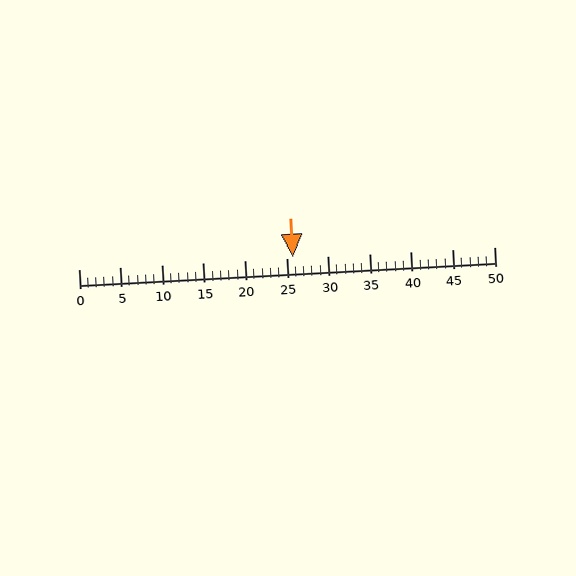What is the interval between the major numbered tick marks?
The major tick marks are spaced 5 units apart.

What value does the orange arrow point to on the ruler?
The orange arrow points to approximately 26.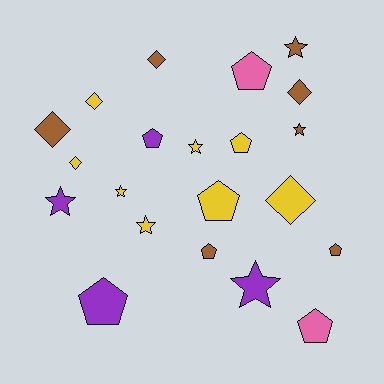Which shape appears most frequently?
Pentagon, with 8 objects.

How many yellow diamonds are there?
There are 3 yellow diamonds.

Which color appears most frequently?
Yellow, with 8 objects.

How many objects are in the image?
There are 21 objects.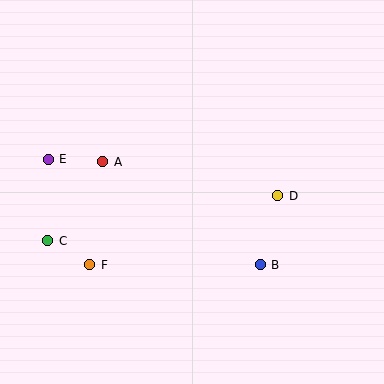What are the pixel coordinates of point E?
Point E is at (48, 159).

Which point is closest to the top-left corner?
Point E is closest to the top-left corner.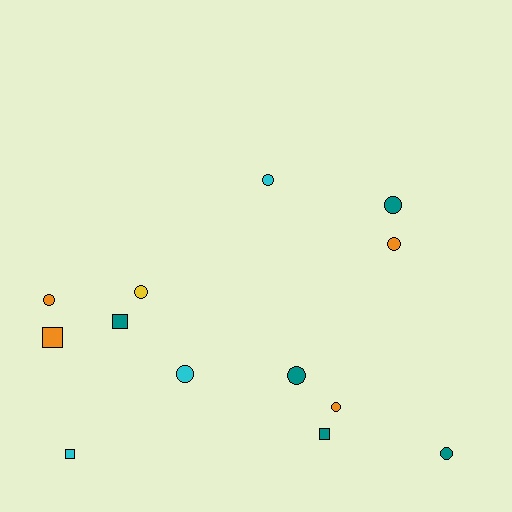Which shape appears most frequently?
Circle, with 9 objects.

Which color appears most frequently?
Teal, with 5 objects.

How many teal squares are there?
There are 2 teal squares.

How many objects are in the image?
There are 13 objects.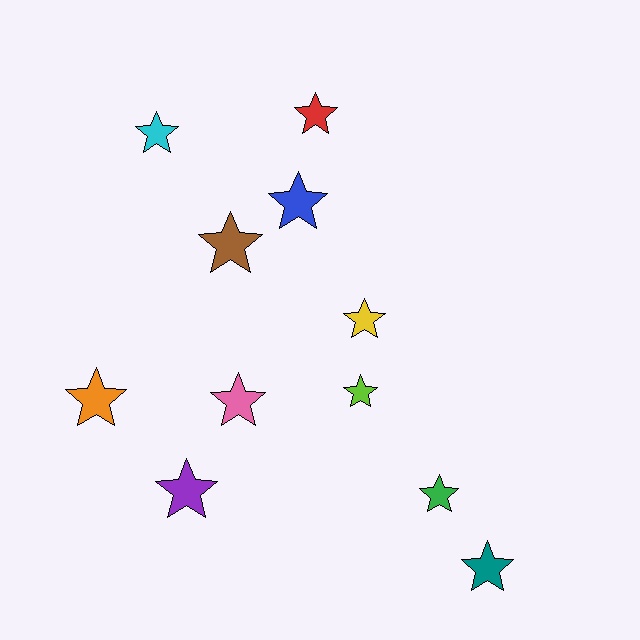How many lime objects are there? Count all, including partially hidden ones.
There is 1 lime object.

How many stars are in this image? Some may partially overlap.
There are 11 stars.